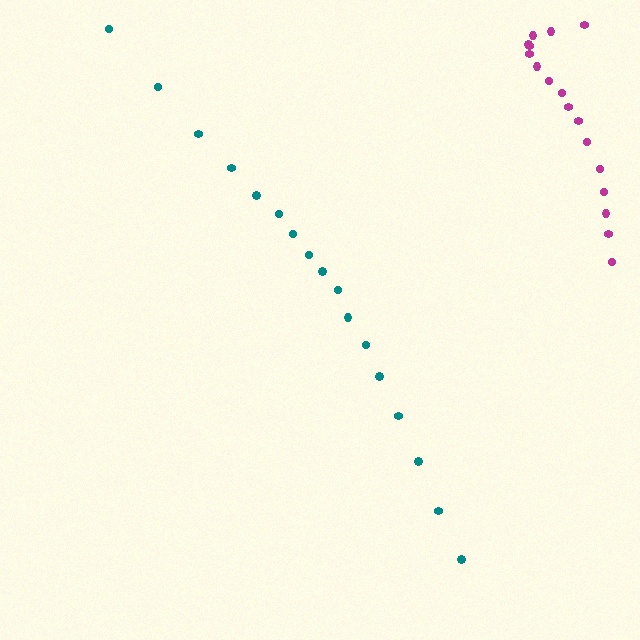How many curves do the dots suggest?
There are 2 distinct paths.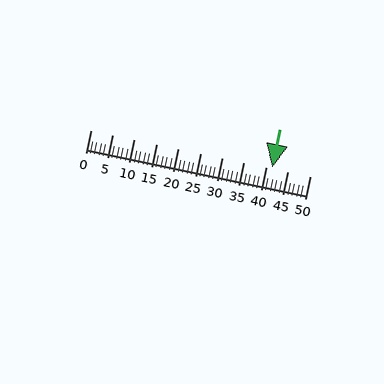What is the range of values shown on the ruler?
The ruler shows values from 0 to 50.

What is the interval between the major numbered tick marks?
The major tick marks are spaced 5 units apart.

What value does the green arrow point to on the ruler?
The green arrow points to approximately 41.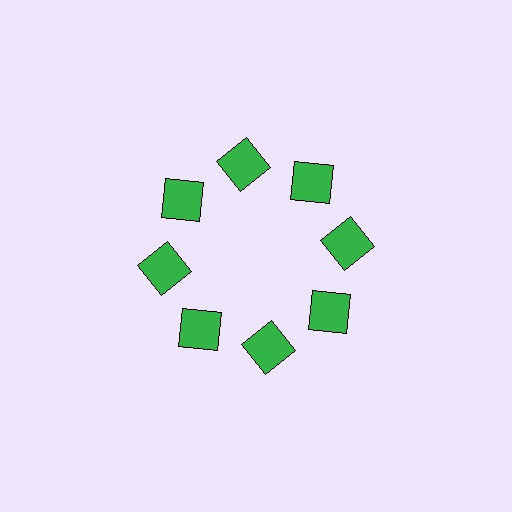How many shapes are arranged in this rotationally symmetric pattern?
There are 8 shapes, arranged in 8 groups of 1.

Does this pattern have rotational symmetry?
Yes, this pattern has 8-fold rotational symmetry. It looks the same after rotating 45 degrees around the center.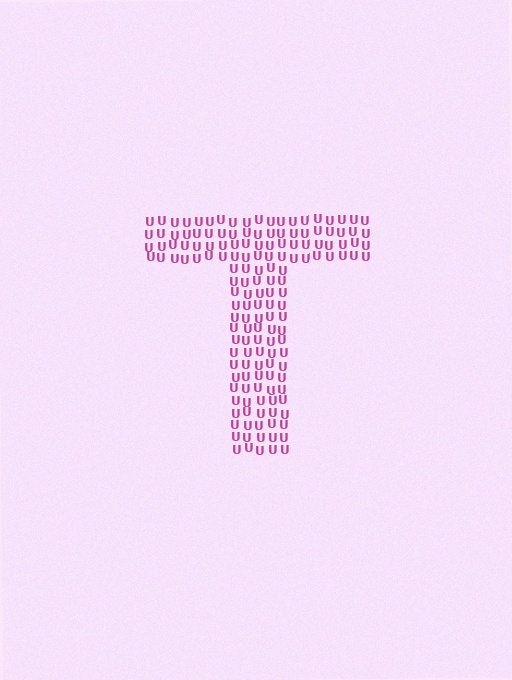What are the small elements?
The small elements are letter U's.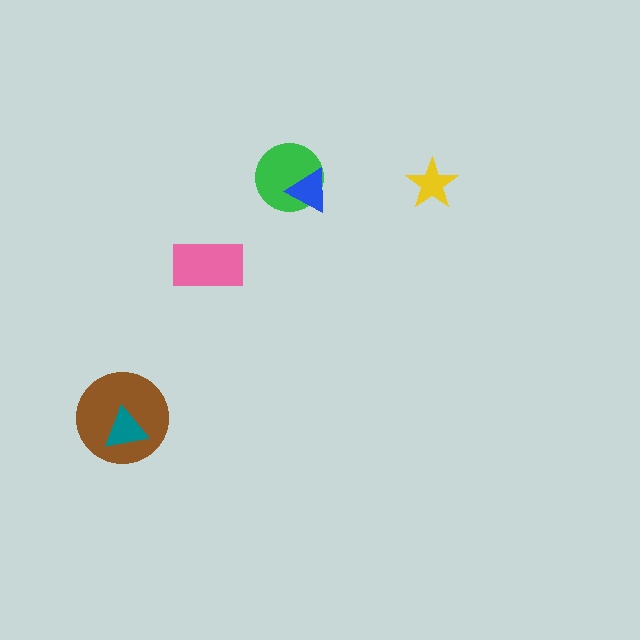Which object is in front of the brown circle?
The teal triangle is in front of the brown circle.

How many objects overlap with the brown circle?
1 object overlaps with the brown circle.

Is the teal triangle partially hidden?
No, no other shape covers it.